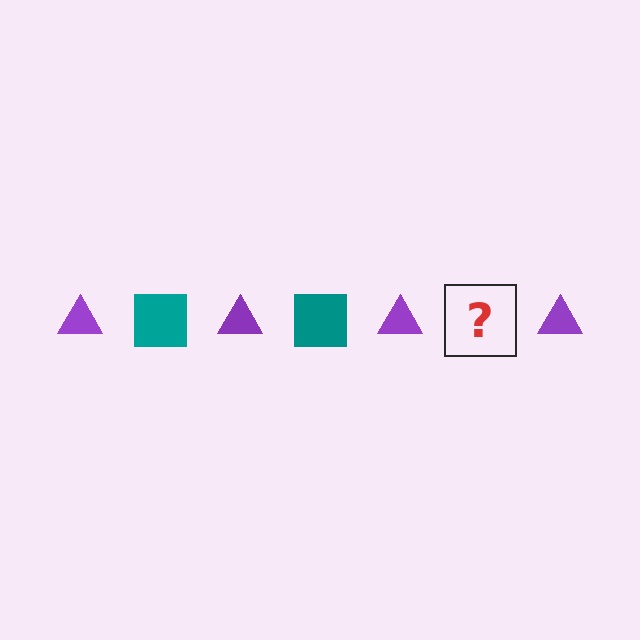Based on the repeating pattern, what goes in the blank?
The blank should be a teal square.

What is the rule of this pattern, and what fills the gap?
The rule is that the pattern alternates between purple triangle and teal square. The gap should be filled with a teal square.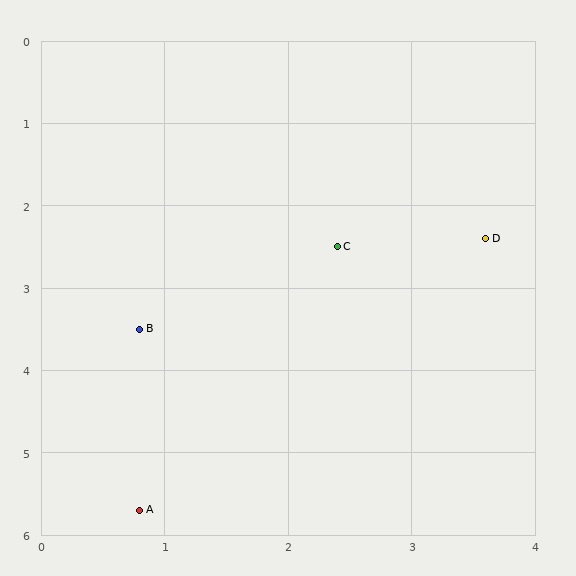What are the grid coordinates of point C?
Point C is at approximately (2.4, 2.5).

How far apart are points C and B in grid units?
Points C and B are about 1.9 grid units apart.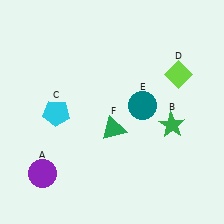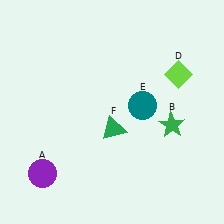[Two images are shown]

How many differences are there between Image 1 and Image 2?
There is 1 difference between the two images.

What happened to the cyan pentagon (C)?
The cyan pentagon (C) was removed in Image 2. It was in the bottom-left area of Image 1.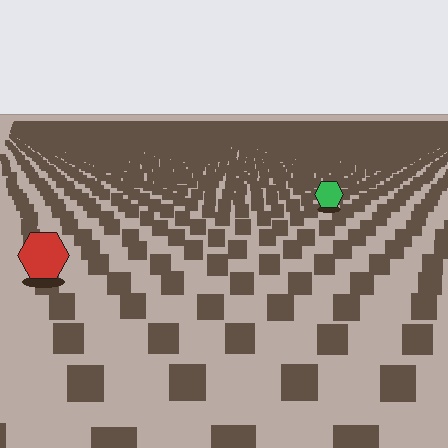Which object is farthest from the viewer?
The green hexagon is farthest from the viewer. It appears smaller and the ground texture around it is denser.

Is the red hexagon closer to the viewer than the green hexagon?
Yes. The red hexagon is closer — you can tell from the texture gradient: the ground texture is coarser near it.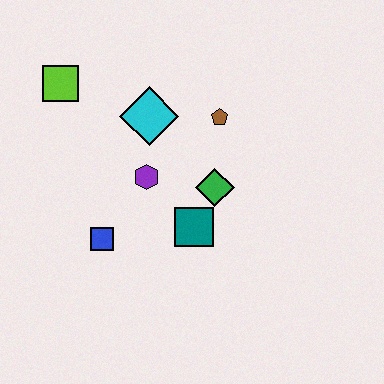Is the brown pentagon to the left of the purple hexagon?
No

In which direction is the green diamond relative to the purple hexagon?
The green diamond is to the right of the purple hexagon.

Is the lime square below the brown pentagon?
No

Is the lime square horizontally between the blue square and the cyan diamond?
No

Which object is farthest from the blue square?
The brown pentagon is farthest from the blue square.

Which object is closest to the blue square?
The purple hexagon is closest to the blue square.